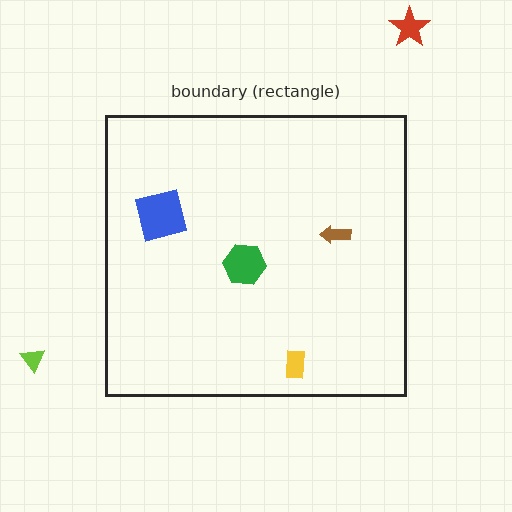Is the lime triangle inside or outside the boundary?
Outside.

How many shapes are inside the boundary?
4 inside, 2 outside.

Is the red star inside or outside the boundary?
Outside.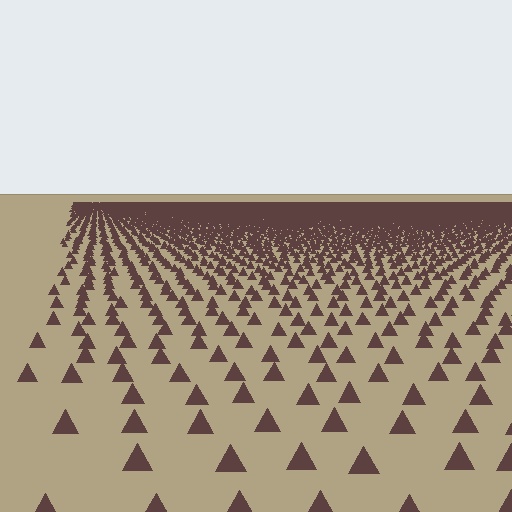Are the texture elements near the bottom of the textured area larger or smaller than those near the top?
Larger. Near the bottom, elements are closer to the viewer and appear at a bigger on-screen size.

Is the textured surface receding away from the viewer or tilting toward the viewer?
The surface is receding away from the viewer. Texture elements get smaller and denser toward the top.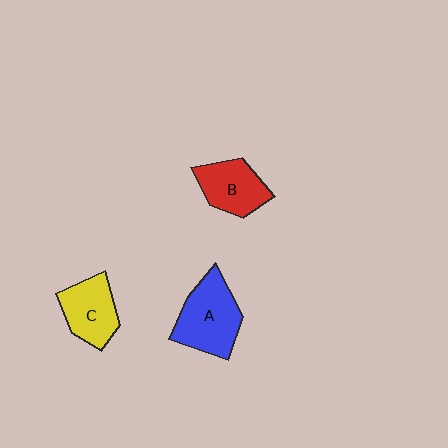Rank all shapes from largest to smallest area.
From largest to smallest: A (blue), C (yellow), B (red).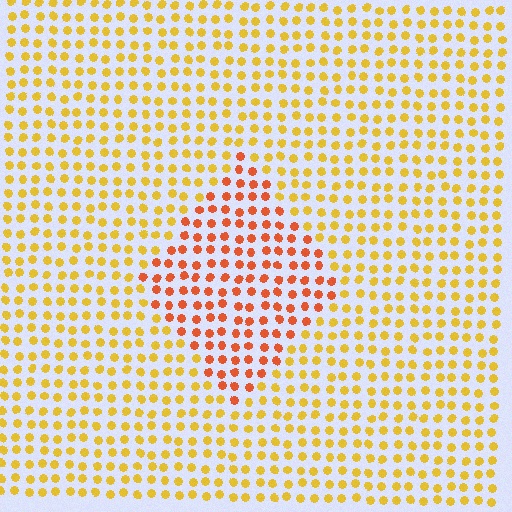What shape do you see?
I see a diamond.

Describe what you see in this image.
The image is filled with small yellow elements in a uniform arrangement. A diamond-shaped region is visible where the elements are tinted to a slightly different hue, forming a subtle color boundary.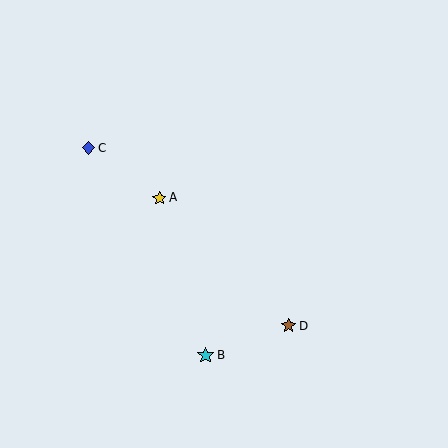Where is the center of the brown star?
The center of the brown star is at (288, 326).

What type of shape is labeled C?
Shape C is a blue diamond.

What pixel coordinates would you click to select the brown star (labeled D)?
Click at (288, 326) to select the brown star D.